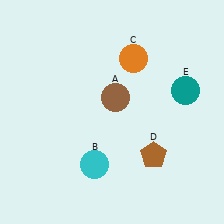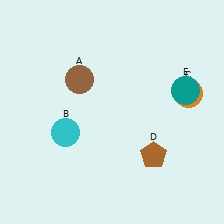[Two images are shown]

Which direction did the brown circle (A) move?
The brown circle (A) moved left.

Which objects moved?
The objects that moved are: the brown circle (A), the cyan circle (B), the orange circle (C).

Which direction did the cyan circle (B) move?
The cyan circle (B) moved up.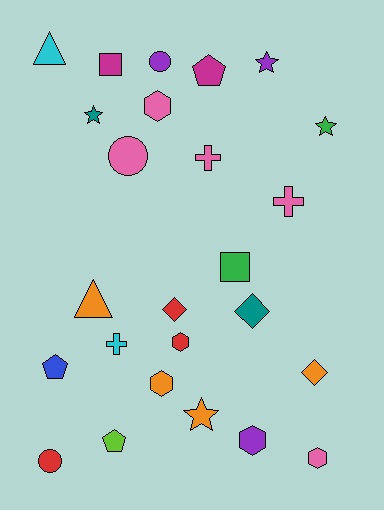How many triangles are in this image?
There are 2 triangles.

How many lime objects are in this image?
There is 1 lime object.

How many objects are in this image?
There are 25 objects.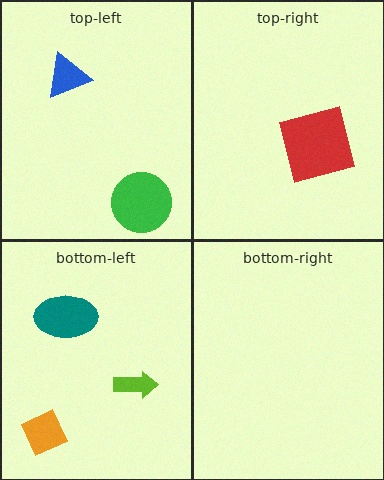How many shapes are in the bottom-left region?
3.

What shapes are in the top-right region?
The red square.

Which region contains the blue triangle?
The top-left region.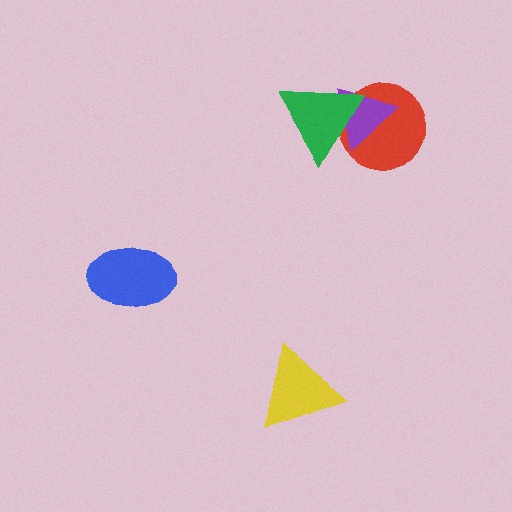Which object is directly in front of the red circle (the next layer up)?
The purple triangle is directly in front of the red circle.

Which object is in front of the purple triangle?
The green triangle is in front of the purple triangle.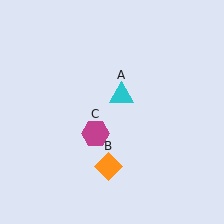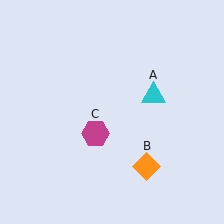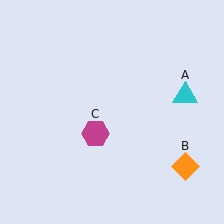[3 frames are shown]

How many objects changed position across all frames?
2 objects changed position: cyan triangle (object A), orange diamond (object B).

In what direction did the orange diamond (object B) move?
The orange diamond (object B) moved right.